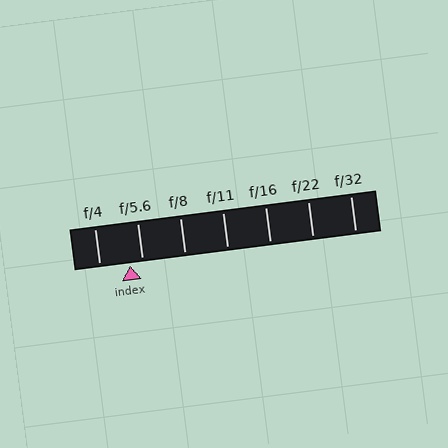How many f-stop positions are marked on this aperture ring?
There are 7 f-stop positions marked.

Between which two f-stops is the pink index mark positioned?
The index mark is between f/4 and f/5.6.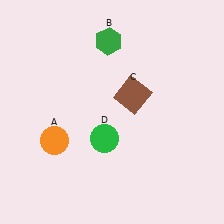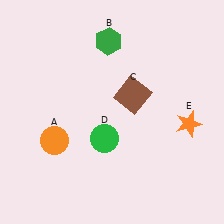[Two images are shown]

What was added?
An orange star (E) was added in Image 2.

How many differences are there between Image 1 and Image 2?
There is 1 difference between the two images.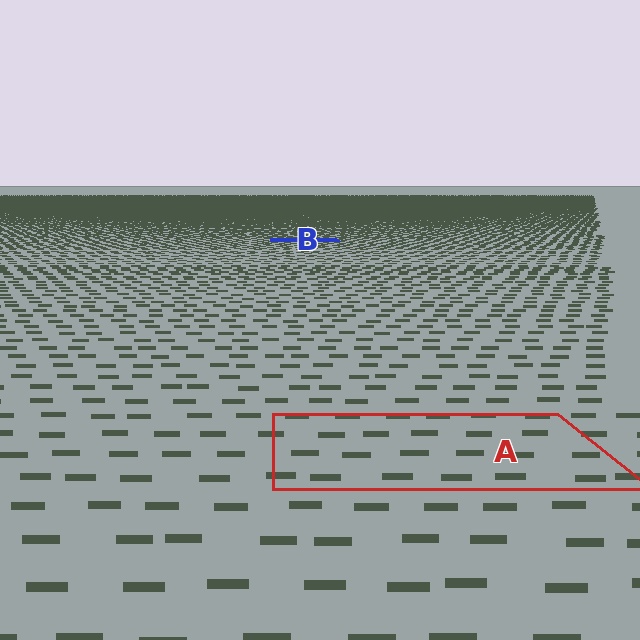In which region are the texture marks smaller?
The texture marks are smaller in region B, because it is farther away.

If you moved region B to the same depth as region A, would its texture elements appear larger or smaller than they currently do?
They would appear larger. At a closer depth, the same texture elements are projected at a bigger on-screen size.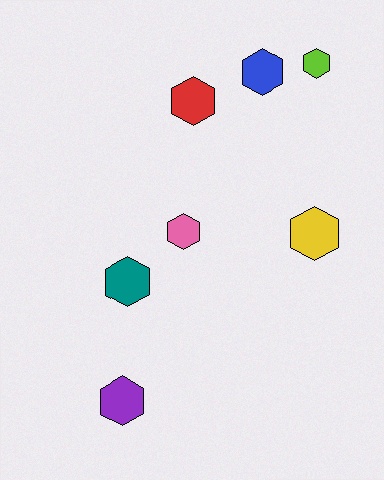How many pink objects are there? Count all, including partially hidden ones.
There is 1 pink object.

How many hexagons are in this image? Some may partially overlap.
There are 7 hexagons.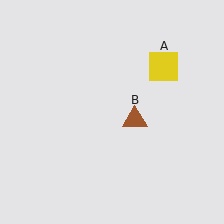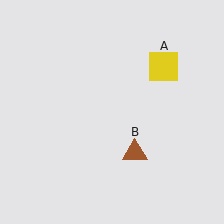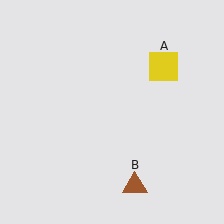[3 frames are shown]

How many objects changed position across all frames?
1 object changed position: brown triangle (object B).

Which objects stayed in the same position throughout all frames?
Yellow square (object A) remained stationary.